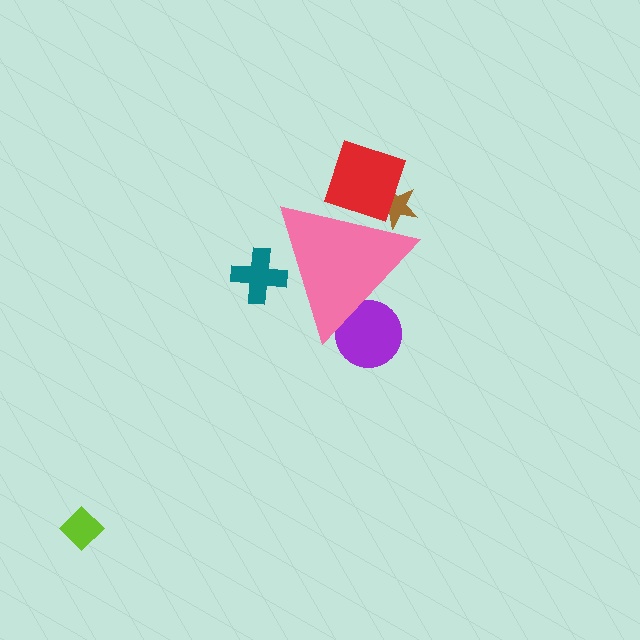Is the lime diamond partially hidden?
No, the lime diamond is fully visible.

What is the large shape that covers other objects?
A pink triangle.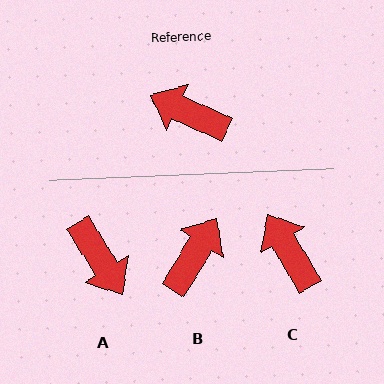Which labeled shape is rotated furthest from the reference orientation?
A, about 147 degrees away.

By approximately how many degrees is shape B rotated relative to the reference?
Approximately 97 degrees clockwise.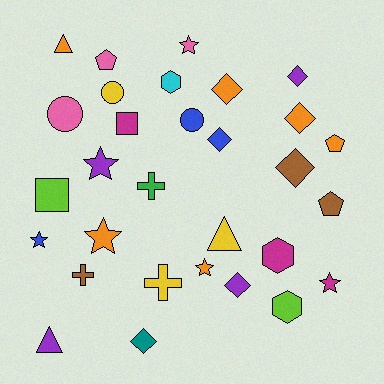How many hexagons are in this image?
There are 3 hexagons.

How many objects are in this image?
There are 30 objects.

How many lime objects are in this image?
There are 2 lime objects.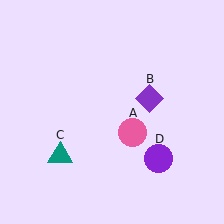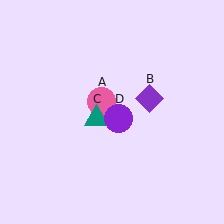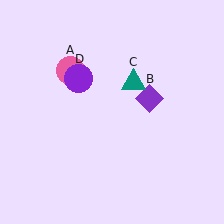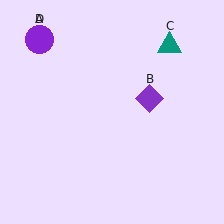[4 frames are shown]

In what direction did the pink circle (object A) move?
The pink circle (object A) moved up and to the left.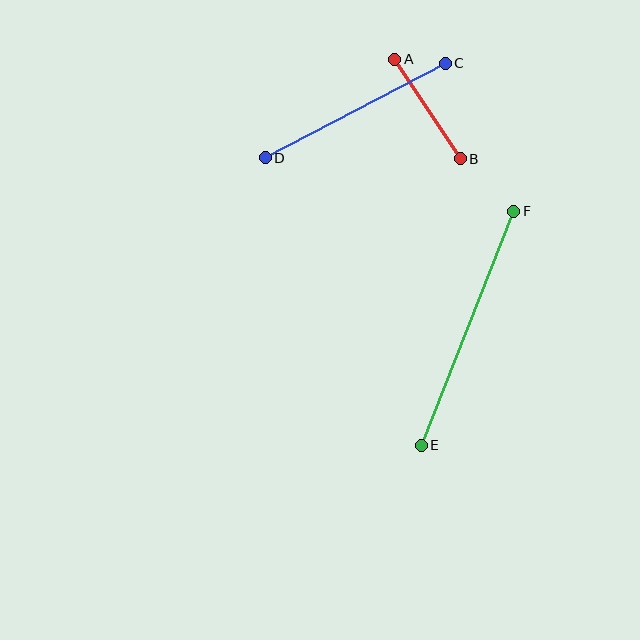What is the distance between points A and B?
The distance is approximately 119 pixels.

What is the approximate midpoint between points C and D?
The midpoint is at approximately (355, 111) pixels.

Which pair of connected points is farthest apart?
Points E and F are farthest apart.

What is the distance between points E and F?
The distance is approximately 251 pixels.